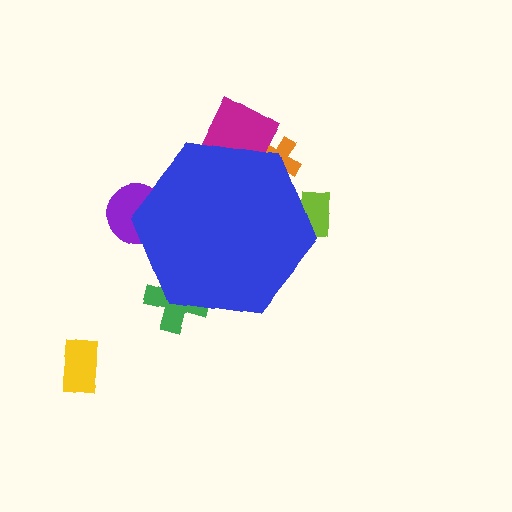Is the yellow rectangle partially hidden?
No, the yellow rectangle is fully visible.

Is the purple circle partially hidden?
Yes, the purple circle is partially hidden behind the blue hexagon.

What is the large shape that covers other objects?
A blue hexagon.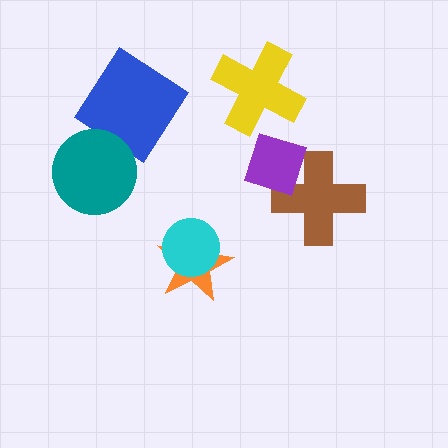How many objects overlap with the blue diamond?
0 objects overlap with the blue diamond.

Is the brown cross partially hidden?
Yes, it is partially covered by another shape.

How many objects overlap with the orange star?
1 object overlaps with the orange star.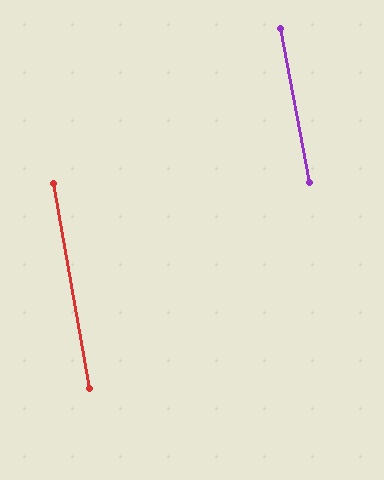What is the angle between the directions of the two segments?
Approximately 1 degree.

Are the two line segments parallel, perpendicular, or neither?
Parallel — their directions differ by only 0.7°.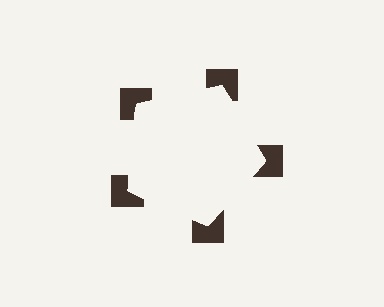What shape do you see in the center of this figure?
An illusory pentagon — its edges are inferred from the aligned wedge cuts in the notched squares, not physically drawn.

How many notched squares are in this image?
There are 5 — one at each vertex of the illusory pentagon.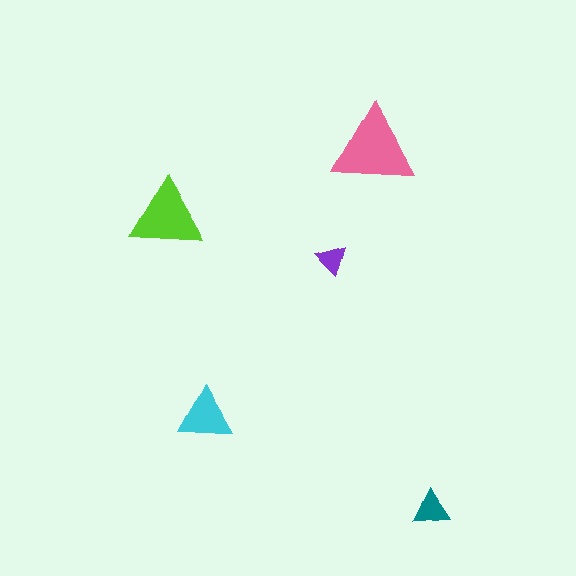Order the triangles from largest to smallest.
the pink one, the lime one, the cyan one, the teal one, the purple one.